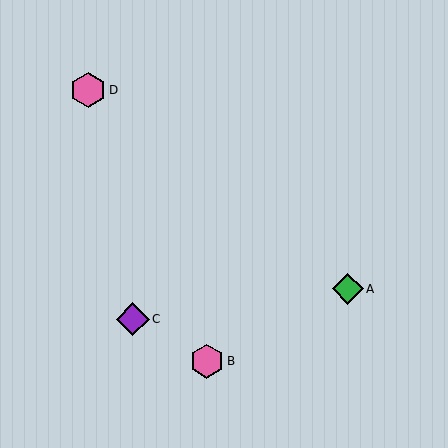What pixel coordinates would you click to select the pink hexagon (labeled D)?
Click at (88, 90) to select the pink hexagon D.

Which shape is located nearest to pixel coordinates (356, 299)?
The green diamond (labeled A) at (348, 289) is nearest to that location.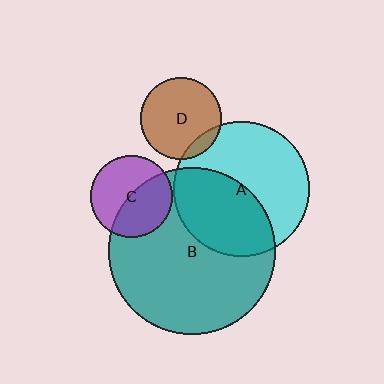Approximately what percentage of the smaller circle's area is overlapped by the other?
Approximately 45%.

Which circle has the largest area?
Circle B (teal).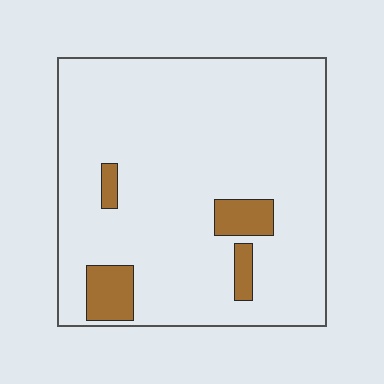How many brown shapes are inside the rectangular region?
4.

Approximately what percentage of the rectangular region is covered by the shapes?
Approximately 10%.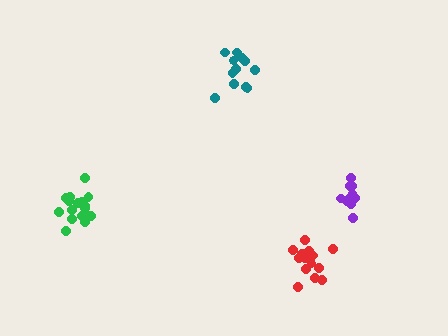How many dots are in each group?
Group 1: 13 dots, Group 2: 14 dots, Group 3: 18 dots, Group 4: 12 dots (57 total).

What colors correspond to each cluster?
The clusters are colored: purple, red, green, teal.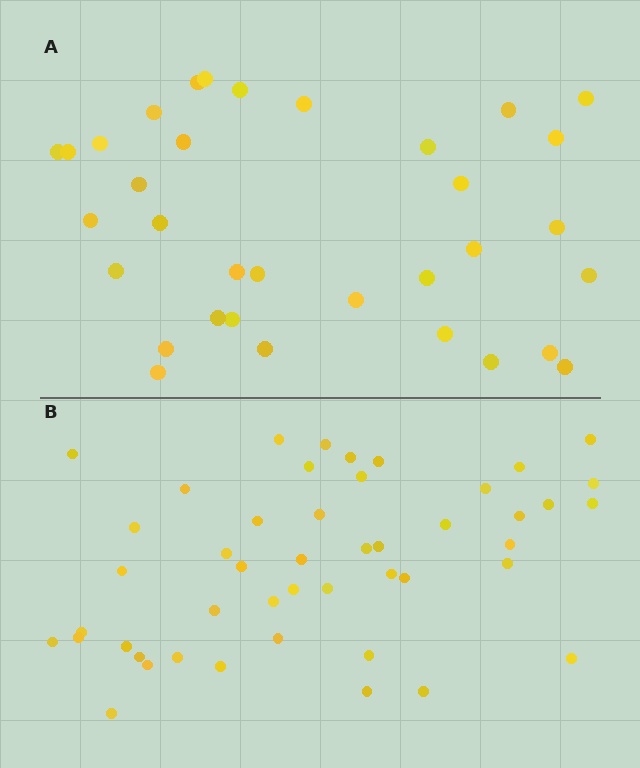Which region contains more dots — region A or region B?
Region B (the bottom region) has more dots.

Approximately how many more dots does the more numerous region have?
Region B has approximately 15 more dots than region A.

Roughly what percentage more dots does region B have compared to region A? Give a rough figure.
About 40% more.